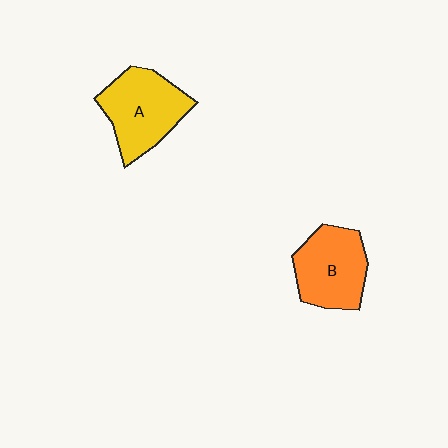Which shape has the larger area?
Shape A (yellow).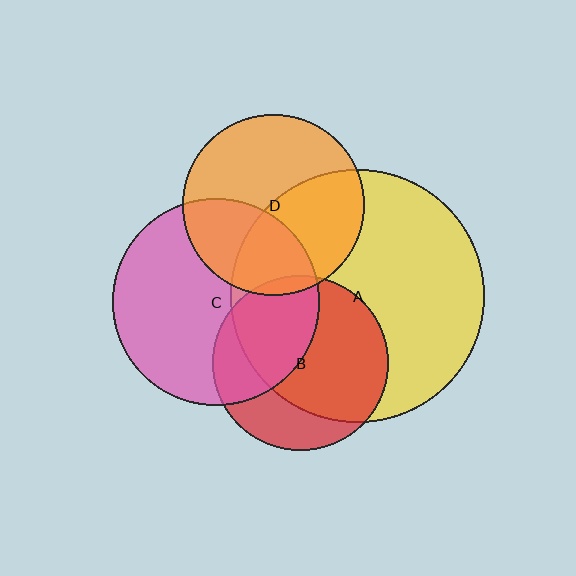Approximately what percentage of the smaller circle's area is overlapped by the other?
Approximately 35%.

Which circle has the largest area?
Circle A (yellow).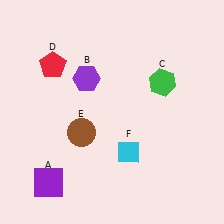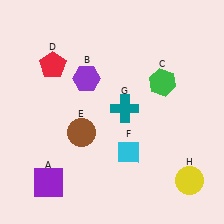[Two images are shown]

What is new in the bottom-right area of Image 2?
A yellow circle (H) was added in the bottom-right area of Image 2.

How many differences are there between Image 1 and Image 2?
There are 2 differences between the two images.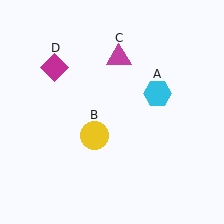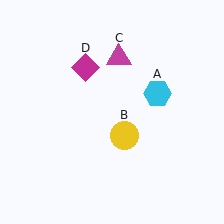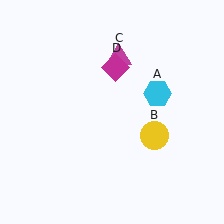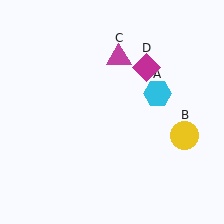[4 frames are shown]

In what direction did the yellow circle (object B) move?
The yellow circle (object B) moved right.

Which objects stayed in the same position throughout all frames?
Cyan hexagon (object A) and magenta triangle (object C) remained stationary.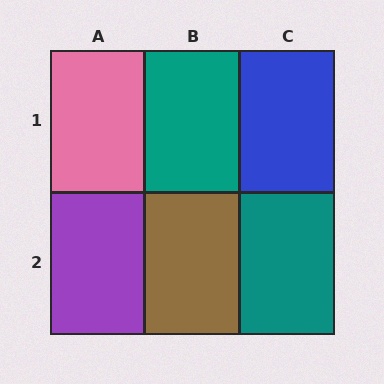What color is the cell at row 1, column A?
Pink.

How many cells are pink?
1 cell is pink.